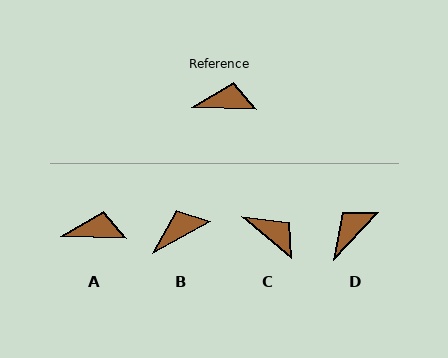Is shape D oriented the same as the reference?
No, it is off by about 49 degrees.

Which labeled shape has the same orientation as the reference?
A.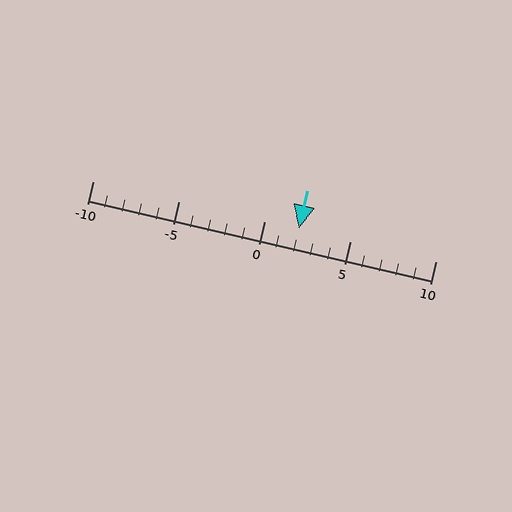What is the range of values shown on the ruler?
The ruler shows values from -10 to 10.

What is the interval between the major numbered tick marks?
The major tick marks are spaced 5 units apart.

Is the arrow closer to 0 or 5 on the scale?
The arrow is closer to 0.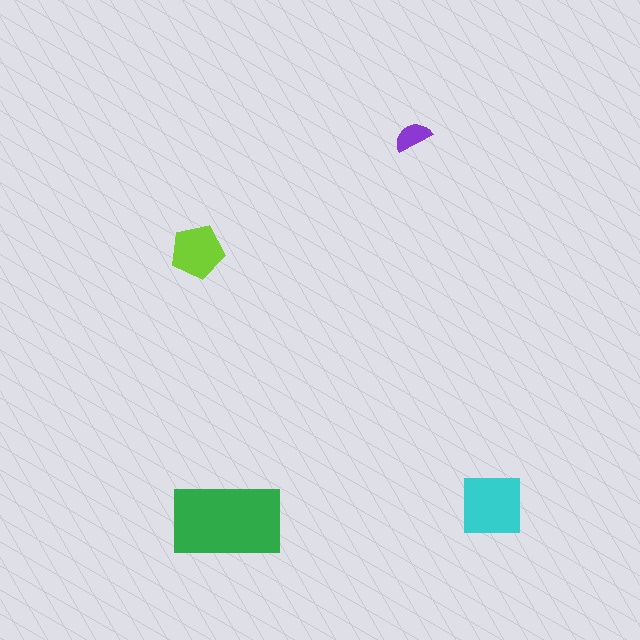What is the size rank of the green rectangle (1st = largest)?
1st.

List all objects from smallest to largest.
The purple semicircle, the lime pentagon, the cyan square, the green rectangle.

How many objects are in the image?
There are 4 objects in the image.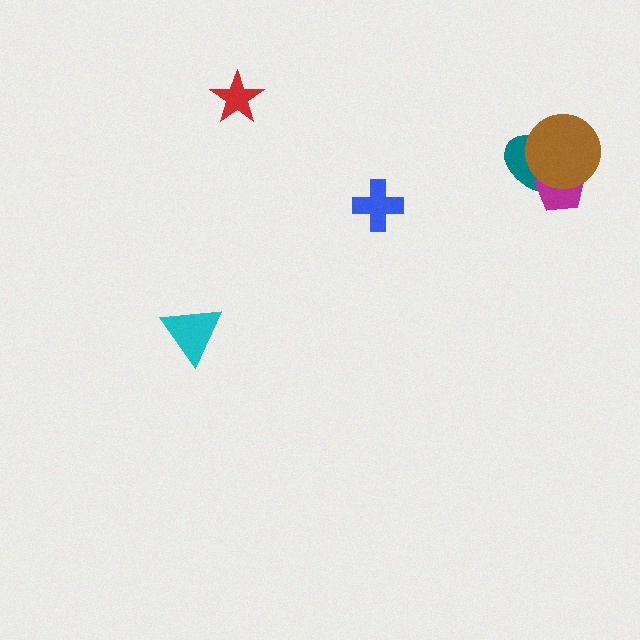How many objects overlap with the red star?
0 objects overlap with the red star.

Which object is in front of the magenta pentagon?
The brown circle is in front of the magenta pentagon.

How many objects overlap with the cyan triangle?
0 objects overlap with the cyan triangle.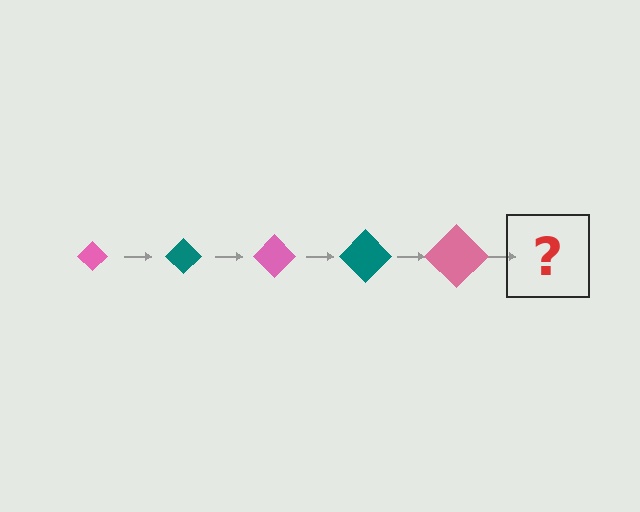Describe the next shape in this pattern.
It should be a teal diamond, larger than the previous one.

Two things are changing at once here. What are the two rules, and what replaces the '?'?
The two rules are that the diamond grows larger each step and the color cycles through pink and teal. The '?' should be a teal diamond, larger than the previous one.